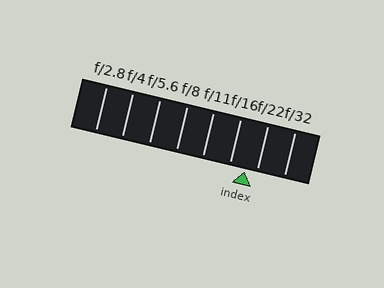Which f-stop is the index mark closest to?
The index mark is closest to f/22.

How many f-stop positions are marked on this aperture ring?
There are 8 f-stop positions marked.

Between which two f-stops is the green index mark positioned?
The index mark is between f/16 and f/22.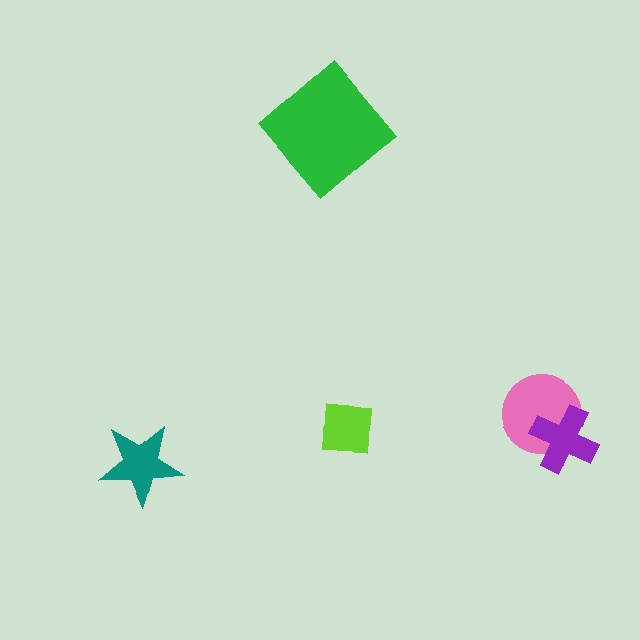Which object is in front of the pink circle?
The purple cross is in front of the pink circle.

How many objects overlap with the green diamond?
0 objects overlap with the green diamond.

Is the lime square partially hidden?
No, no other shape covers it.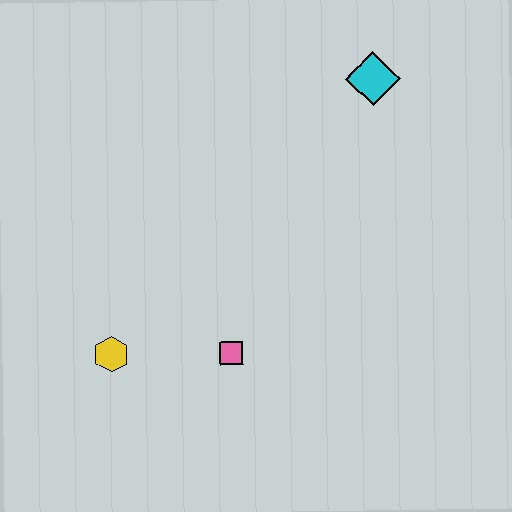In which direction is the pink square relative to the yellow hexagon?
The pink square is to the right of the yellow hexagon.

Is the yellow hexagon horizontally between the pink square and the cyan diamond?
No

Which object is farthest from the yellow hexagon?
The cyan diamond is farthest from the yellow hexagon.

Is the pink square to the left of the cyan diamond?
Yes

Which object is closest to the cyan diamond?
The pink square is closest to the cyan diamond.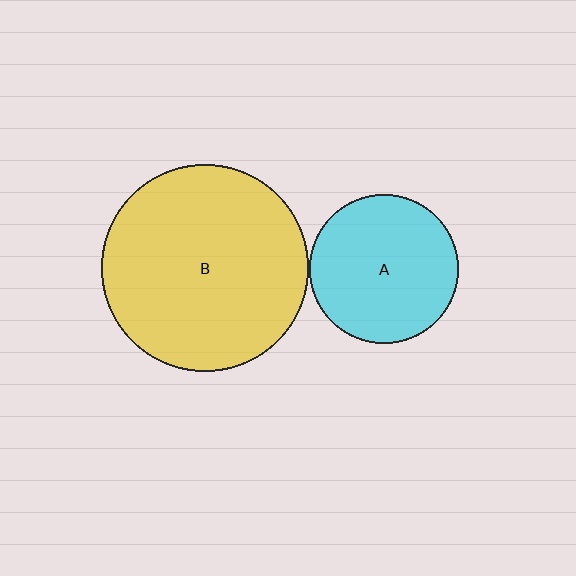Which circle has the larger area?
Circle B (yellow).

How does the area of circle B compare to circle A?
Approximately 1.9 times.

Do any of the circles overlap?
No, none of the circles overlap.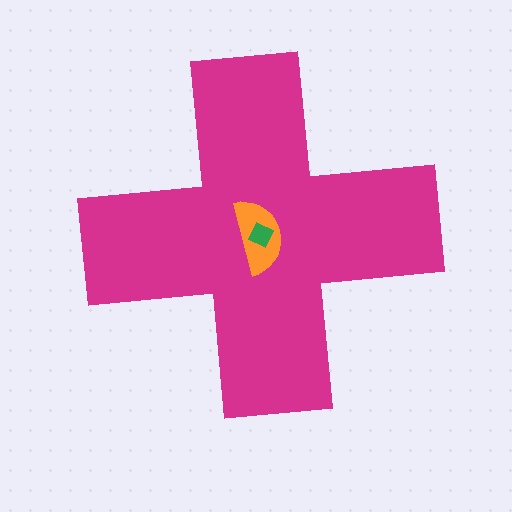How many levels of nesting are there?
3.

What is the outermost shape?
The magenta cross.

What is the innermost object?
The green square.